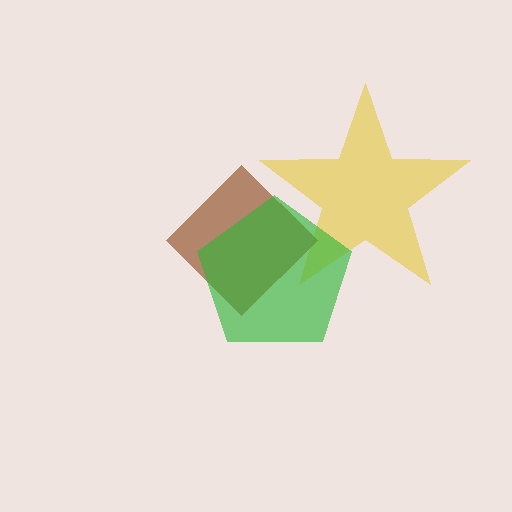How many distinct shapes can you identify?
There are 3 distinct shapes: a yellow star, a brown diamond, a green pentagon.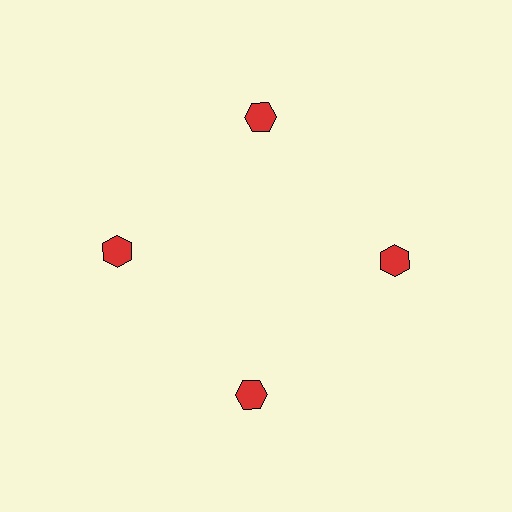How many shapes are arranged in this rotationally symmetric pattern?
There are 4 shapes, arranged in 4 groups of 1.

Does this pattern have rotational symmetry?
Yes, this pattern has 4-fold rotational symmetry. It looks the same after rotating 90 degrees around the center.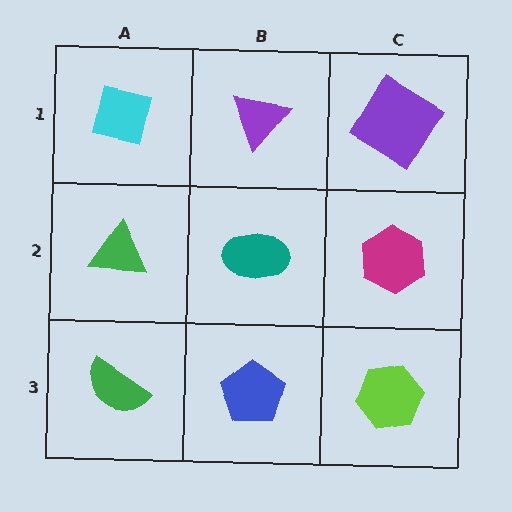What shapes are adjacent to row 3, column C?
A magenta hexagon (row 2, column C), a blue pentagon (row 3, column B).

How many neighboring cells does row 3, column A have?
2.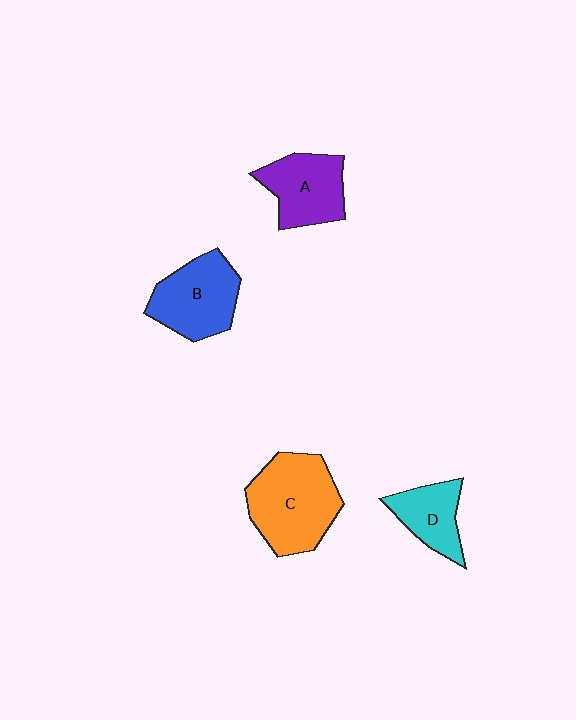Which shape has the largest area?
Shape C (orange).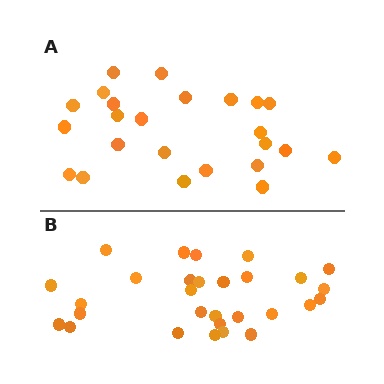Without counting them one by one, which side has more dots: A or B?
Region B (the bottom region) has more dots.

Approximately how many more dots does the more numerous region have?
Region B has about 5 more dots than region A.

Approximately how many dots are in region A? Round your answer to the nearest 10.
About 20 dots. (The exact count is 24, which rounds to 20.)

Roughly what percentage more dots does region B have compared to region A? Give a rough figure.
About 20% more.